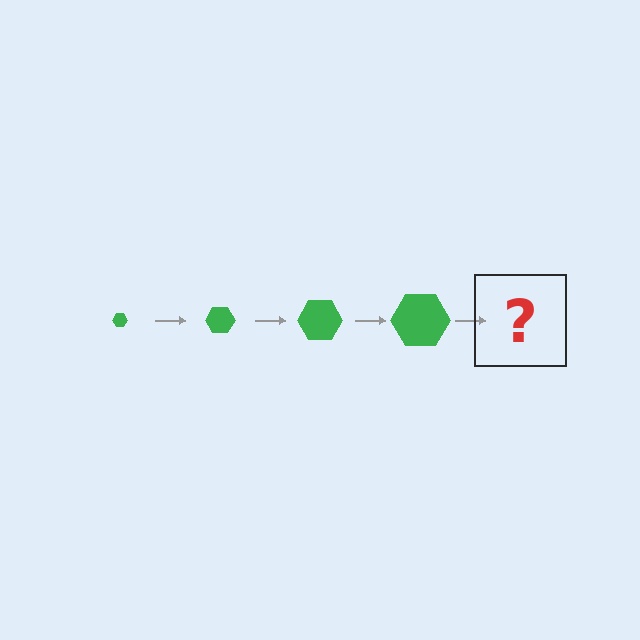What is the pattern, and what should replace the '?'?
The pattern is that the hexagon gets progressively larger each step. The '?' should be a green hexagon, larger than the previous one.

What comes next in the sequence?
The next element should be a green hexagon, larger than the previous one.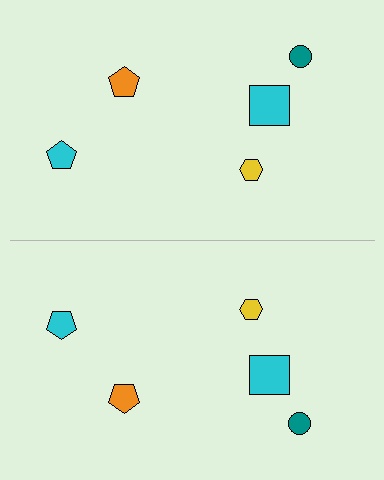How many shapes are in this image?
There are 10 shapes in this image.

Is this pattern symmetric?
Yes, this pattern has bilateral (reflection) symmetry.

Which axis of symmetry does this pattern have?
The pattern has a horizontal axis of symmetry running through the center of the image.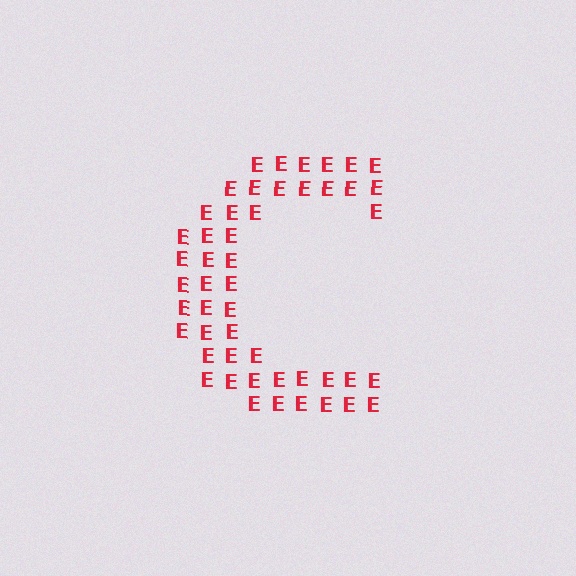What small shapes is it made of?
It is made of small letter E's.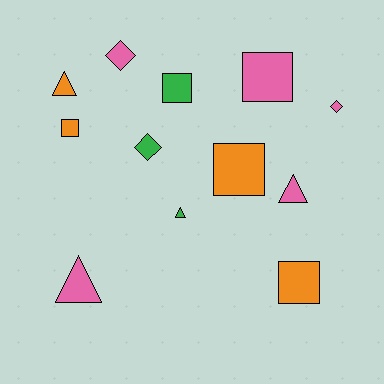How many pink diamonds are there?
There are 2 pink diamonds.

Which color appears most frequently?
Pink, with 5 objects.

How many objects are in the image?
There are 12 objects.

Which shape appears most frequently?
Square, with 5 objects.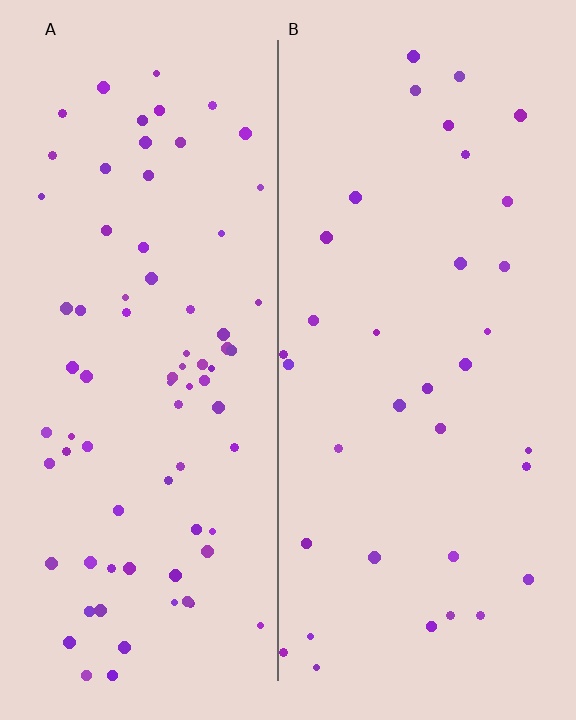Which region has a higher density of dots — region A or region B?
A (the left).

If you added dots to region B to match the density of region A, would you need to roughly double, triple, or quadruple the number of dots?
Approximately double.